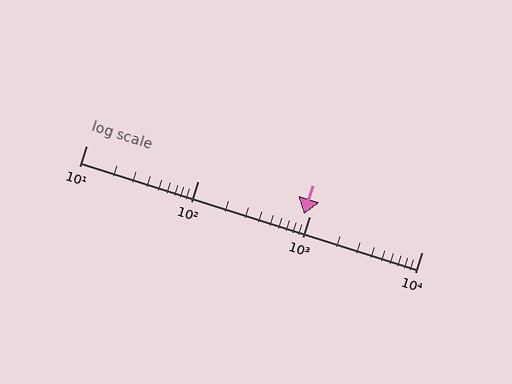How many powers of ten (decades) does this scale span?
The scale spans 3 decades, from 10 to 10000.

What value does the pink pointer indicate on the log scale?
The pointer indicates approximately 890.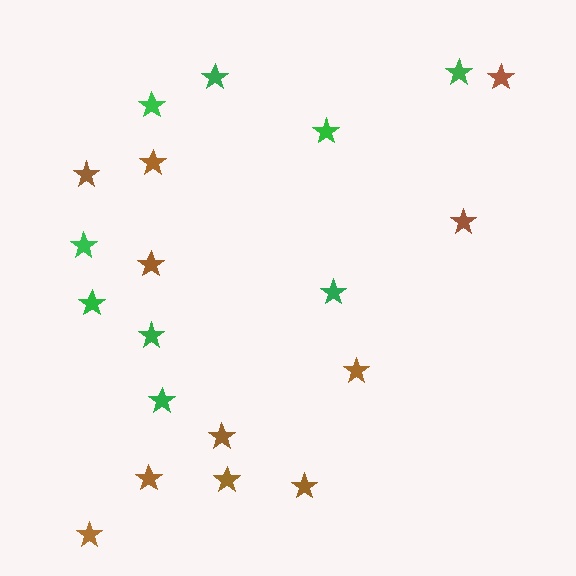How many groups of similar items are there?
There are 2 groups: one group of brown stars (11) and one group of green stars (9).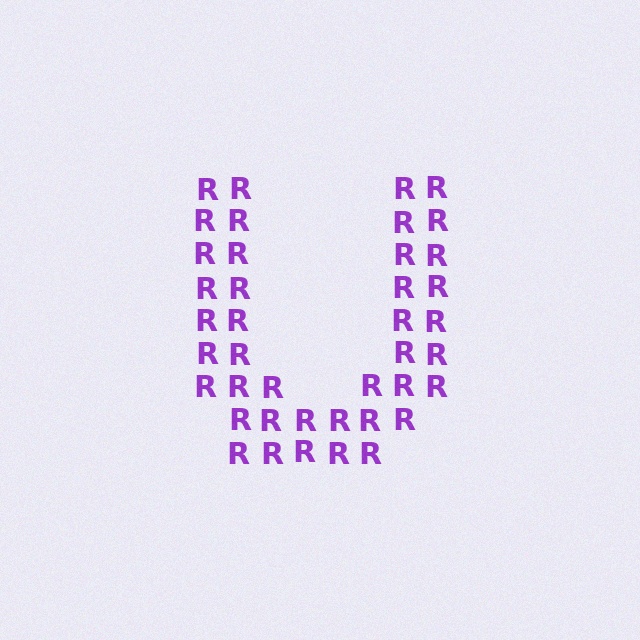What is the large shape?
The large shape is the letter U.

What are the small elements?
The small elements are letter R's.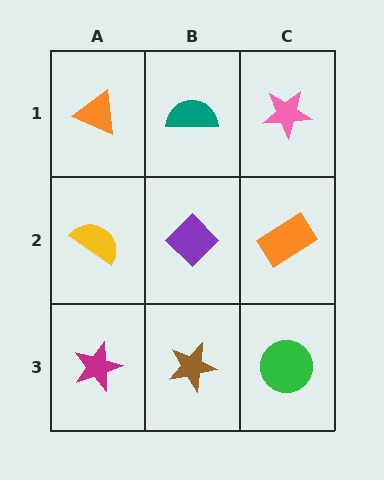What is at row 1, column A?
An orange triangle.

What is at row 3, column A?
A magenta star.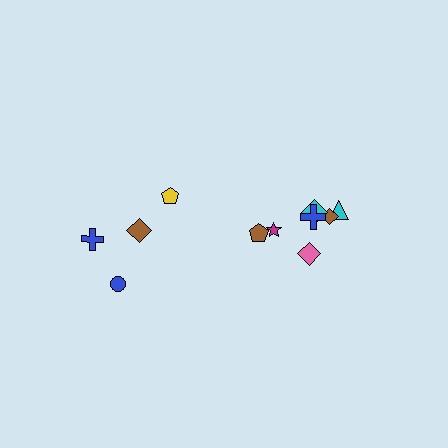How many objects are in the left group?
There are 4 objects.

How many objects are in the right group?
There are 7 objects.